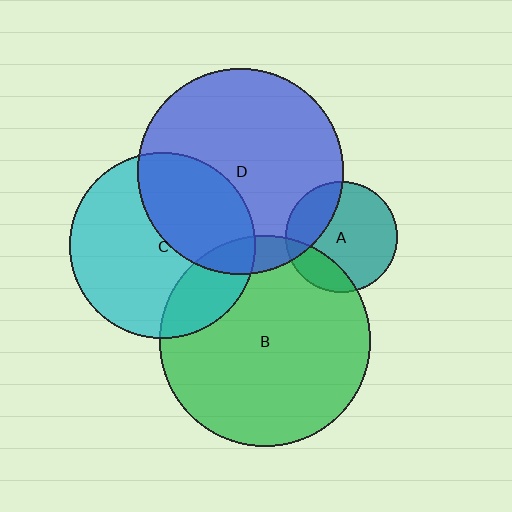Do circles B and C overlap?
Yes.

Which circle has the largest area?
Circle B (green).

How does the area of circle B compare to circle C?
Approximately 1.3 times.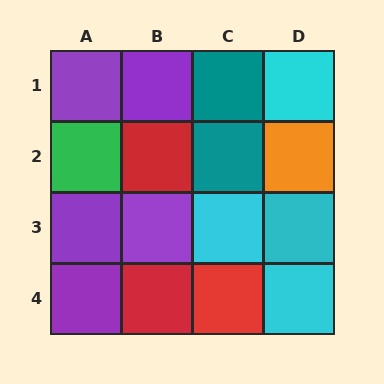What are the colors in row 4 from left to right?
Purple, red, red, cyan.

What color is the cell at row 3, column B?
Purple.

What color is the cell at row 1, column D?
Cyan.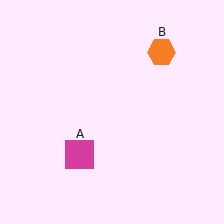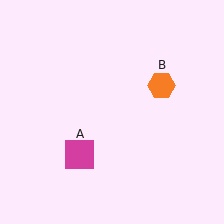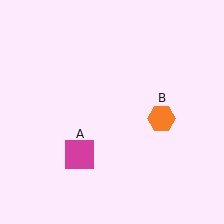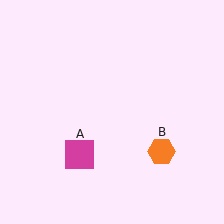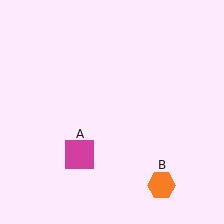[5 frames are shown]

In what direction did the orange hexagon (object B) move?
The orange hexagon (object B) moved down.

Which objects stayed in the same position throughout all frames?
Magenta square (object A) remained stationary.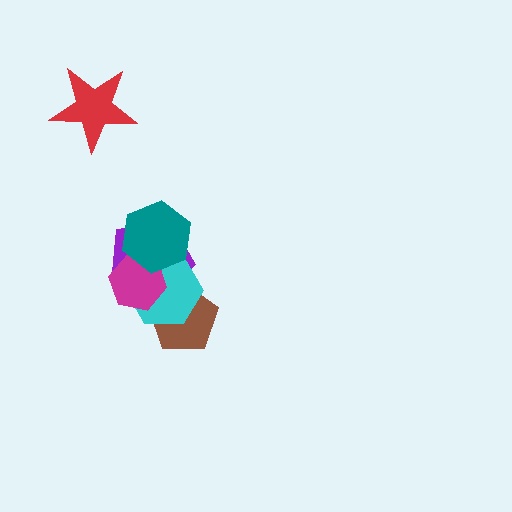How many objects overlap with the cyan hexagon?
4 objects overlap with the cyan hexagon.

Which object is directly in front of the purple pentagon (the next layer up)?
The cyan hexagon is directly in front of the purple pentagon.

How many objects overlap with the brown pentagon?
3 objects overlap with the brown pentagon.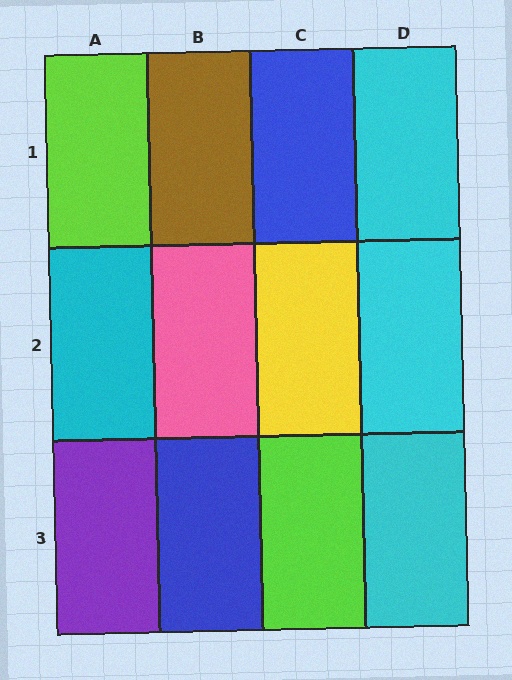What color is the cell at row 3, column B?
Blue.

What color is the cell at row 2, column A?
Cyan.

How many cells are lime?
2 cells are lime.